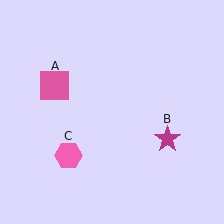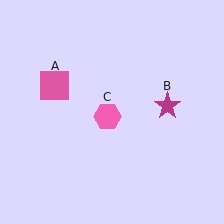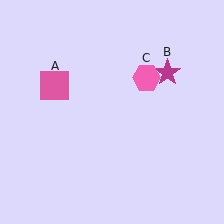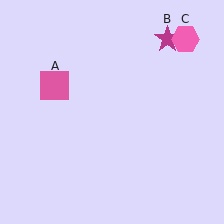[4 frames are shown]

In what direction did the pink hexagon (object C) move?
The pink hexagon (object C) moved up and to the right.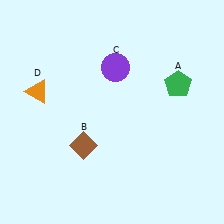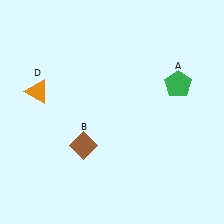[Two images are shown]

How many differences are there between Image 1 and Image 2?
There is 1 difference between the two images.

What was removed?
The purple circle (C) was removed in Image 2.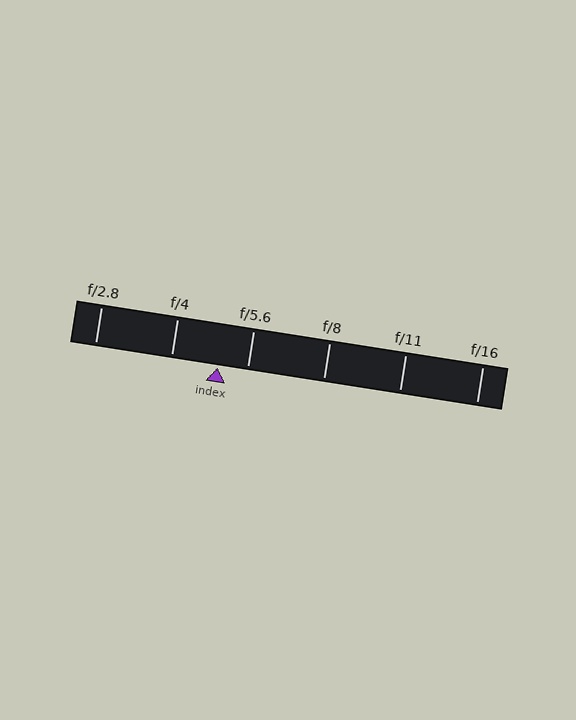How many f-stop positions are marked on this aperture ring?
There are 6 f-stop positions marked.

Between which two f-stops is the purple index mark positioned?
The index mark is between f/4 and f/5.6.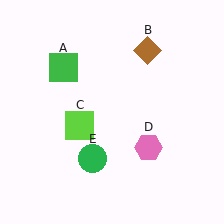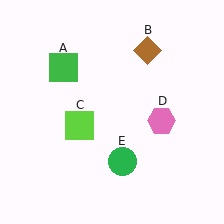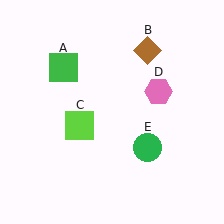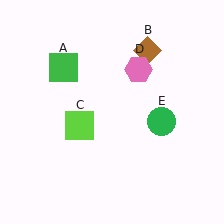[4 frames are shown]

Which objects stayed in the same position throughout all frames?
Green square (object A) and brown diamond (object B) and lime square (object C) remained stationary.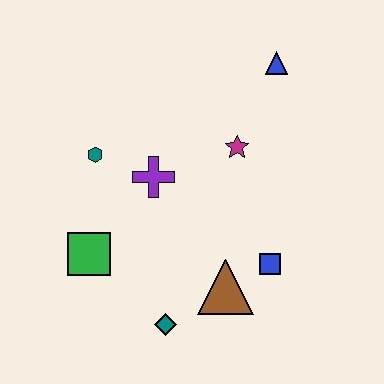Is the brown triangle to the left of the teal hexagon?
No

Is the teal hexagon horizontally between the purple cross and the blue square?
No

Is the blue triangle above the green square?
Yes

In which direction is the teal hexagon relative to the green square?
The teal hexagon is above the green square.